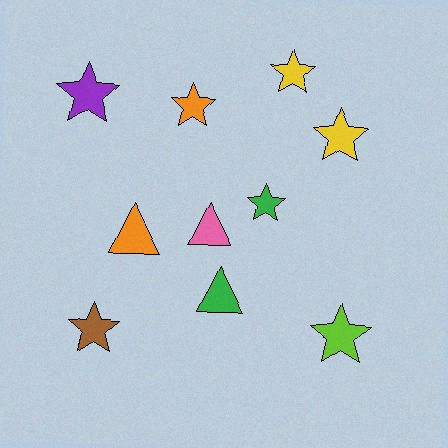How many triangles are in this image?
There are 3 triangles.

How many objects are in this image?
There are 10 objects.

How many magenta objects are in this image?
There are no magenta objects.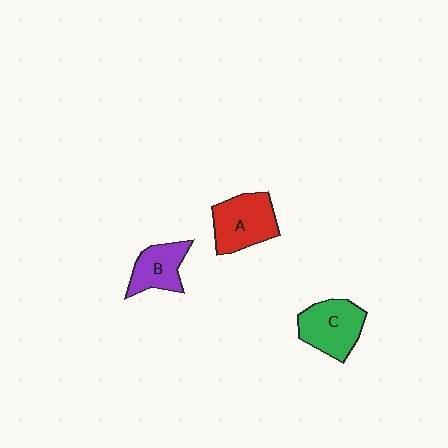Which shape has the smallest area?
Shape B (purple).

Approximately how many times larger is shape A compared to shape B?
Approximately 1.4 times.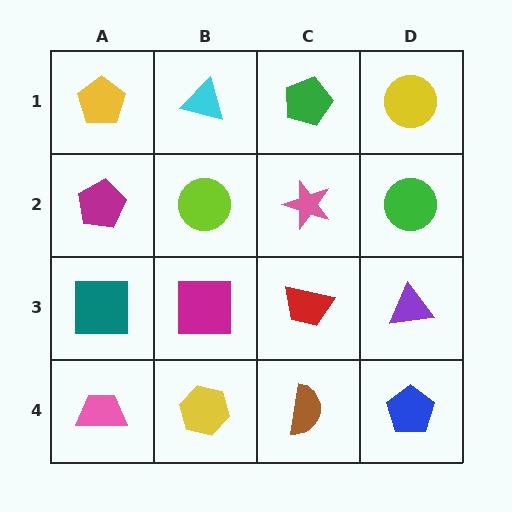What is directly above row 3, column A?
A magenta pentagon.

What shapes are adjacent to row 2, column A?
A yellow pentagon (row 1, column A), a teal square (row 3, column A), a lime circle (row 2, column B).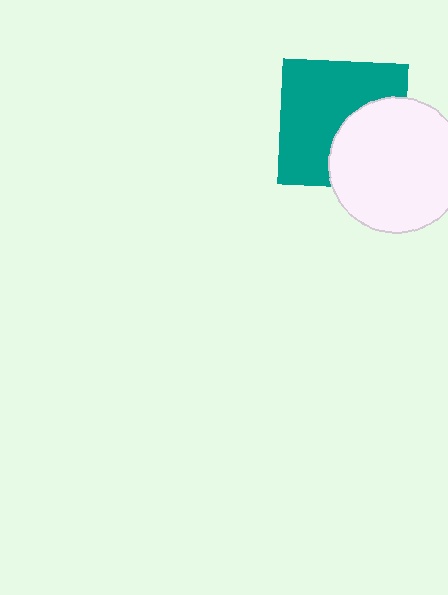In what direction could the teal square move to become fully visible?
The teal square could move left. That would shift it out from behind the white circle entirely.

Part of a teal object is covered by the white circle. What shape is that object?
It is a square.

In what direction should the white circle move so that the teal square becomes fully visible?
The white circle should move right. That is the shortest direction to clear the overlap and leave the teal square fully visible.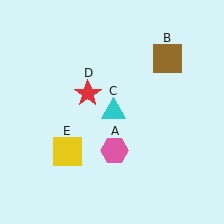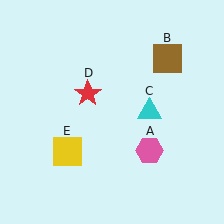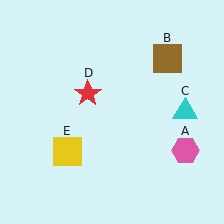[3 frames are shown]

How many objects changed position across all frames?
2 objects changed position: pink hexagon (object A), cyan triangle (object C).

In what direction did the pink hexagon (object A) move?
The pink hexagon (object A) moved right.